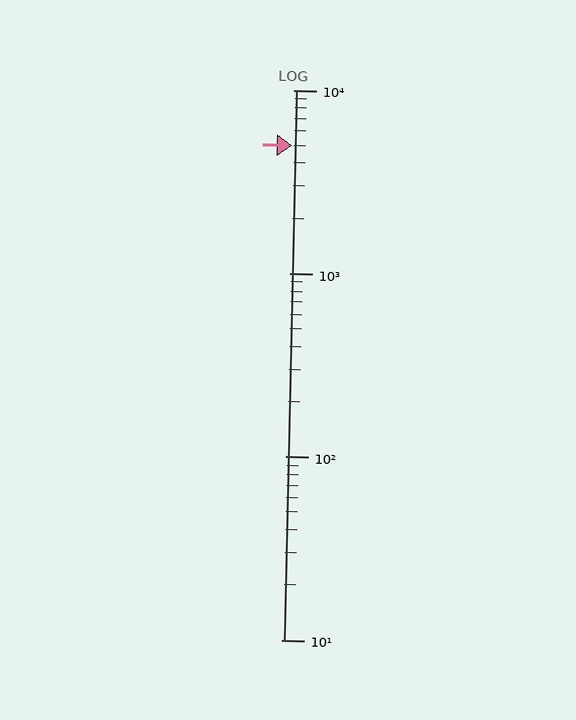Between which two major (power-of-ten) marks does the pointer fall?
The pointer is between 1000 and 10000.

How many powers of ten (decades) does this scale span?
The scale spans 3 decades, from 10 to 10000.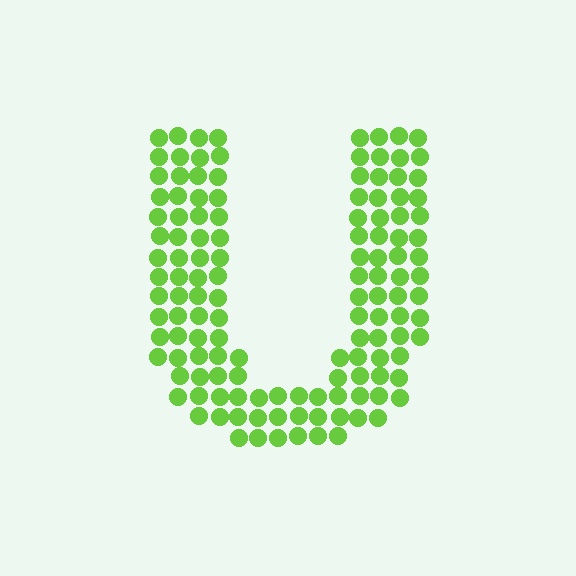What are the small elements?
The small elements are circles.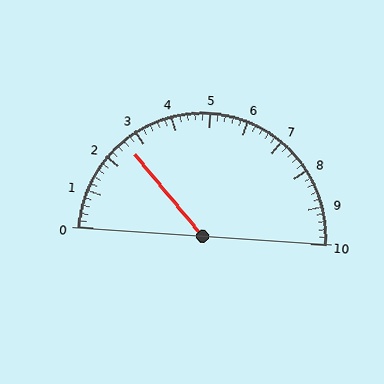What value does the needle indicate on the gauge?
The needle indicates approximately 2.6.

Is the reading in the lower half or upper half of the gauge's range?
The reading is in the lower half of the range (0 to 10).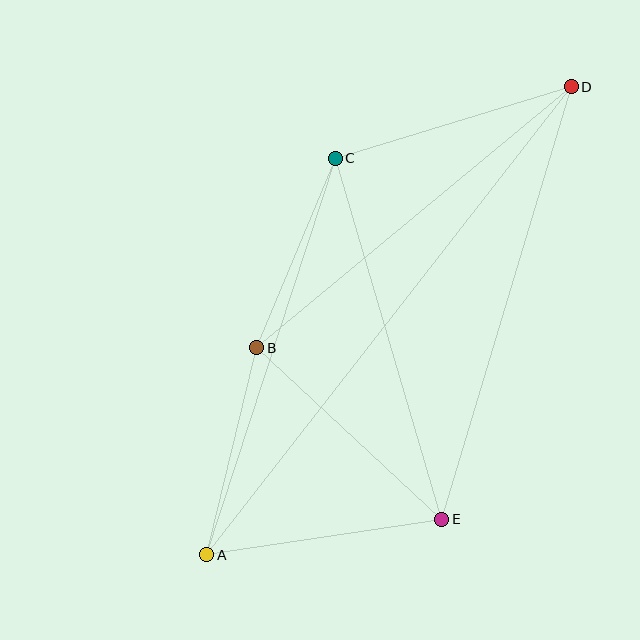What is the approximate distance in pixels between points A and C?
The distance between A and C is approximately 417 pixels.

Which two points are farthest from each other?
Points A and D are farthest from each other.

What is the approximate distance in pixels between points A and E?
The distance between A and E is approximately 238 pixels.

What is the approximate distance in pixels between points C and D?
The distance between C and D is approximately 246 pixels.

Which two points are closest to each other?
Points B and C are closest to each other.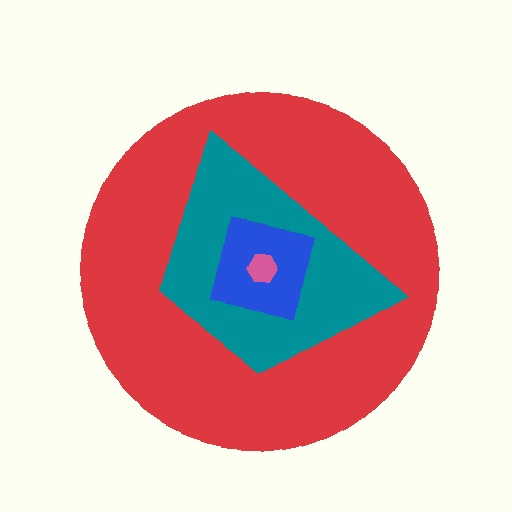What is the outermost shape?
The red circle.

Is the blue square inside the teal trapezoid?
Yes.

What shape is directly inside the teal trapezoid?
The blue square.